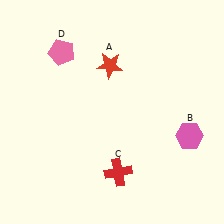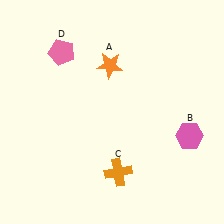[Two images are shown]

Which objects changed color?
A changed from red to orange. C changed from red to orange.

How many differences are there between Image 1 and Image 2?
There are 2 differences between the two images.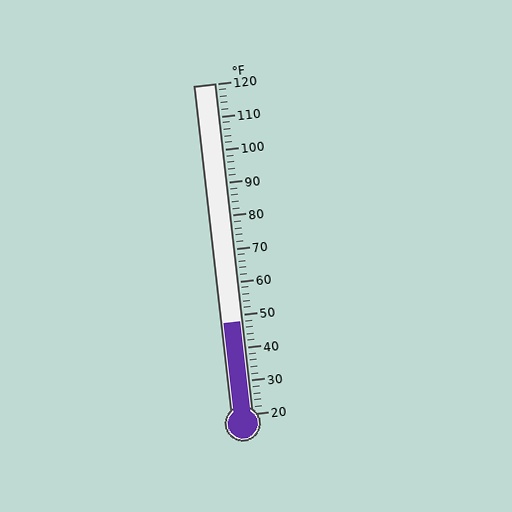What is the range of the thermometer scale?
The thermometer scale ranges from 20°F to 120°F.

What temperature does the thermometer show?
The thermometer shows approximately 48°F.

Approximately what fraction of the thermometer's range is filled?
The thermometer is filled to approximately 30% of its range.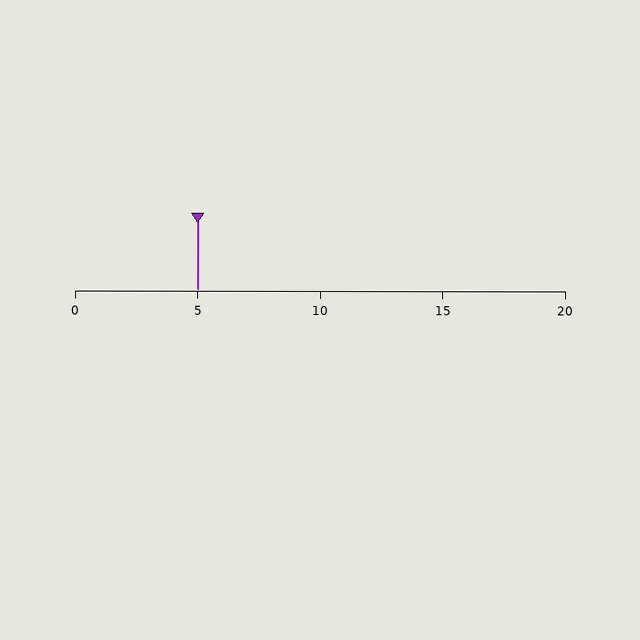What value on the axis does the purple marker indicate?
The marker indicates approximately 5.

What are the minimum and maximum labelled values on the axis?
The axis runs from 0 to 20.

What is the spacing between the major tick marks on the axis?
The major ticks are spaced 5 apart.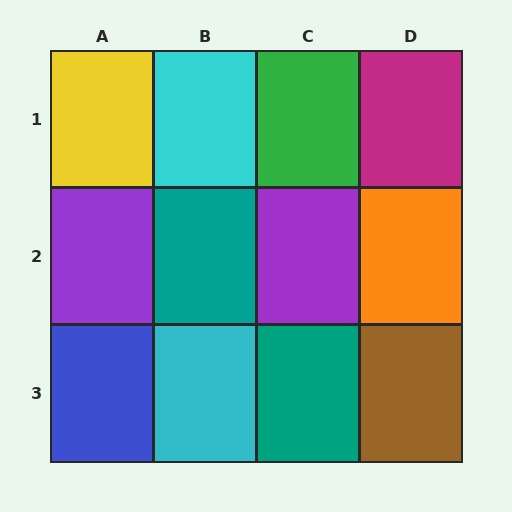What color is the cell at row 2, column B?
Teal.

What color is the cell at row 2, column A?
Purple.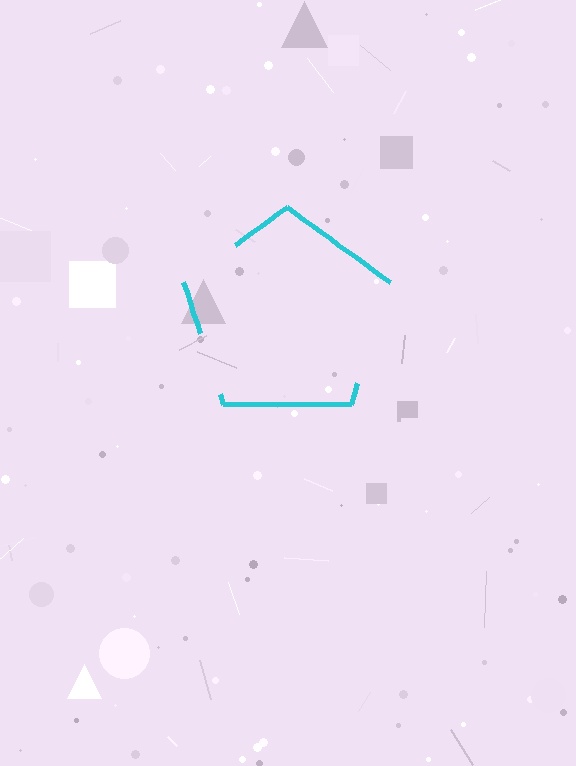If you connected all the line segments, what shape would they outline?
They would outline a pentagon.